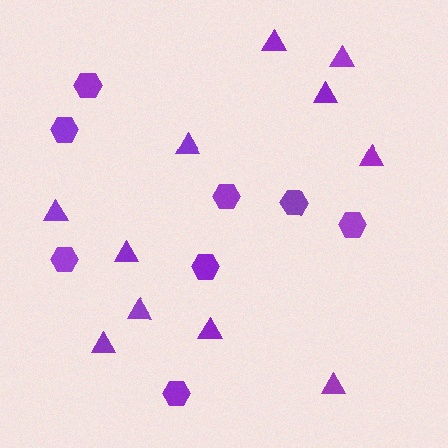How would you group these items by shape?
There are 2 groups: one group of hexagons (8) and one group of triangles (11).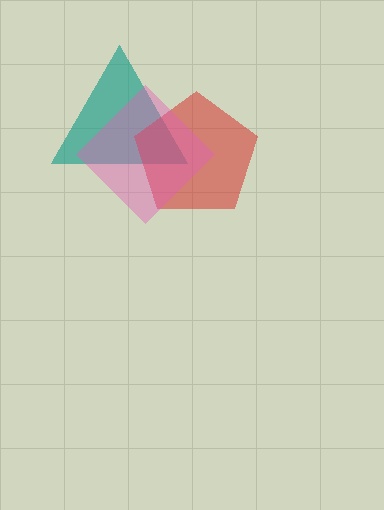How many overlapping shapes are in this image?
There are 3 overlapping shapes in the image.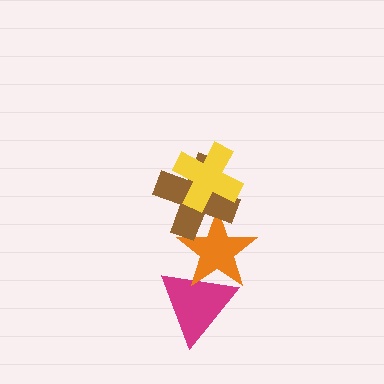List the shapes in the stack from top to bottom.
From top to bottom: the yellow cross, the brown cross, the orange star, the magenta triangle.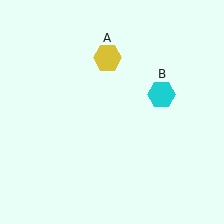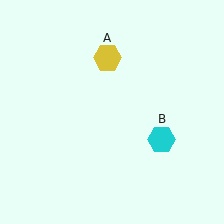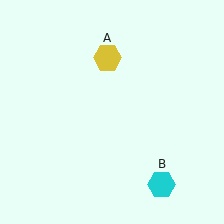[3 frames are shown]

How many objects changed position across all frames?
1 object changed position: cyan hexagon (object B).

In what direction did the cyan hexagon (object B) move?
The cyan hexagon (object B) moved down.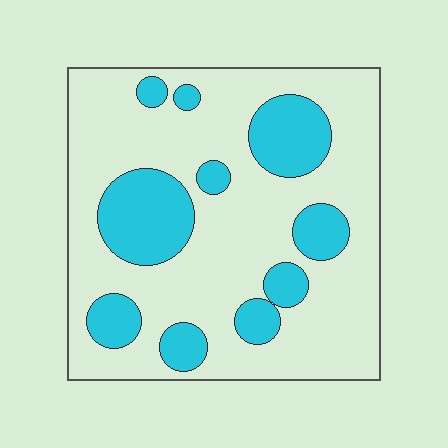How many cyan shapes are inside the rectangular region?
10.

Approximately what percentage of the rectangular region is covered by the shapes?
Approximately 25%.